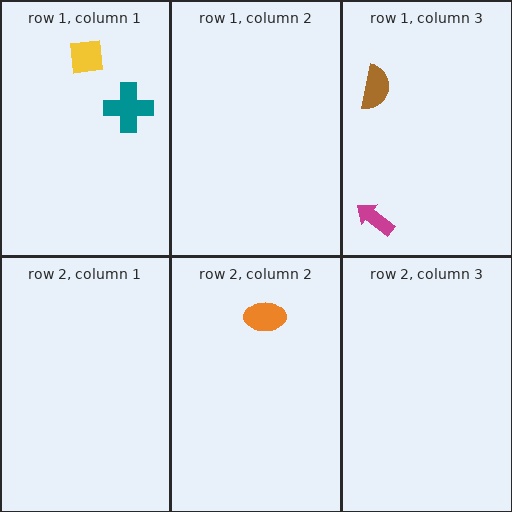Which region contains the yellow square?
The row 1, column 1 region.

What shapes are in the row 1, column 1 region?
The yellow square, the teal cross.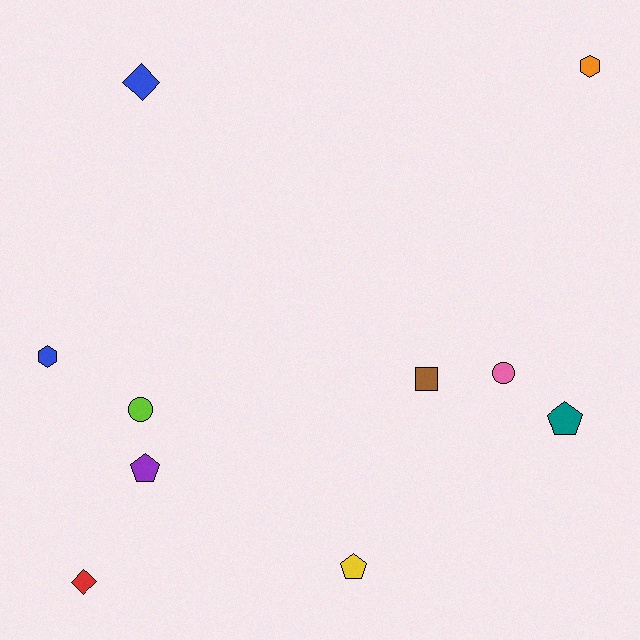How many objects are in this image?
There are 10 objects.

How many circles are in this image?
There are 2 circles.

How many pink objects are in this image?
There is 1 pink object.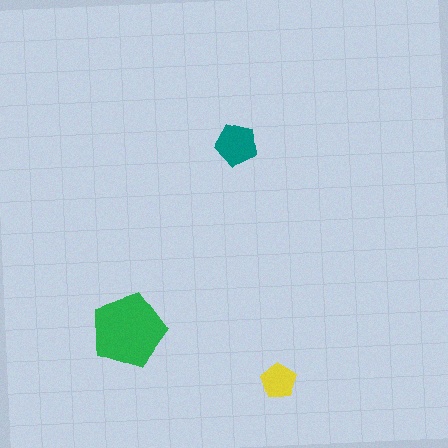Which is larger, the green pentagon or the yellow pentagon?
The green one.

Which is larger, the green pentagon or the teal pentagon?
The green one.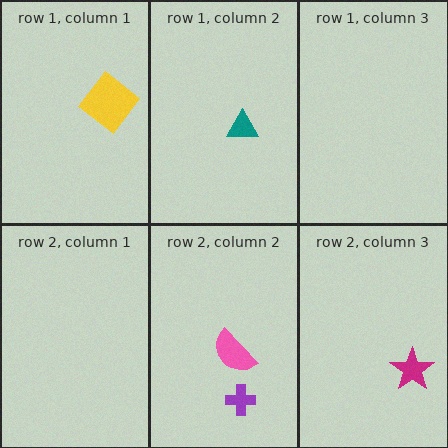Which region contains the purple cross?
The row 2, column 2 region.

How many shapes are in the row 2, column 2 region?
2.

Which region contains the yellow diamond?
The row 1, column 1 region.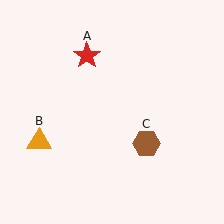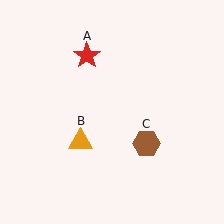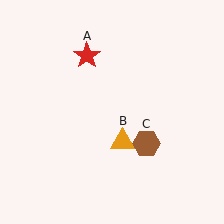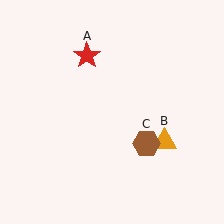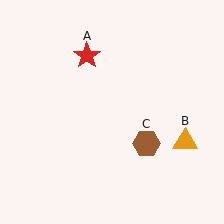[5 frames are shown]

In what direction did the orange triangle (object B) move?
The orange triangle (object B) moved right.